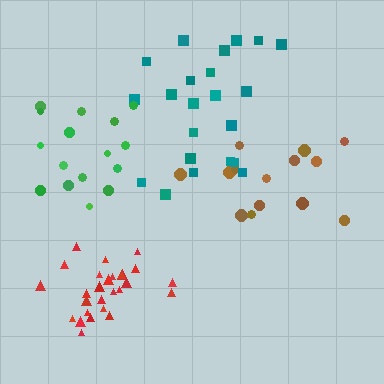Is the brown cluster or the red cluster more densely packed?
Red.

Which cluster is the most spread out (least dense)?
Brown.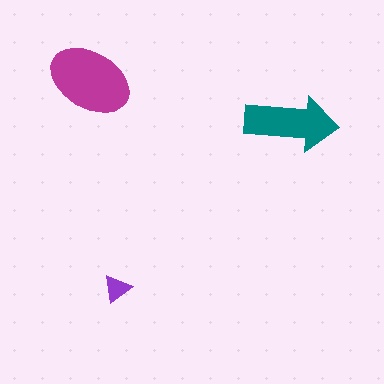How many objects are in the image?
There are 3 objects in the image.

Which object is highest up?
The magenta ellipse is topmost.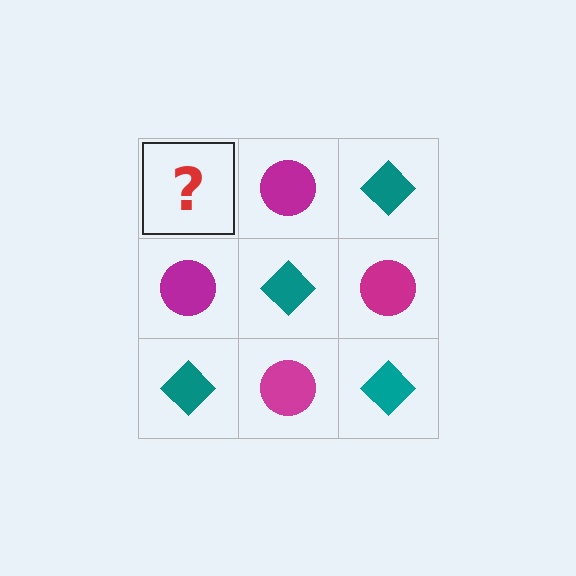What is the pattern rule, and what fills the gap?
The rule is that it alternates teal diamond and magenta circle in a checkerboard pattern. The gap should be filled with a teal diamond.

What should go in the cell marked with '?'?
The missing cell should contain a teal diamond.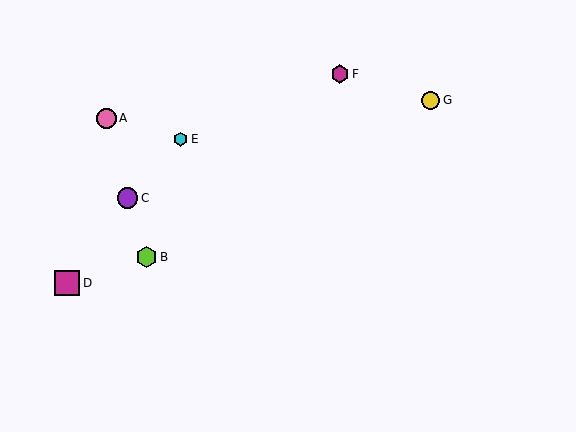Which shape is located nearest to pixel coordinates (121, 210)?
The purple circle (labeled C) at (128, 198) is nearest to that location.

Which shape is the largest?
The magenta square (labeled D) is the largest.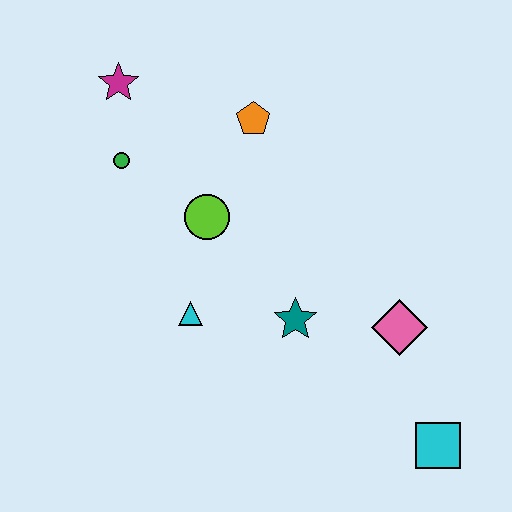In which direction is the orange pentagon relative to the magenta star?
The orange pentagon is to the right of the magenta star.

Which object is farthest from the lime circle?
The cyan square is farthest from the lime circle.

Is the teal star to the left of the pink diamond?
Yes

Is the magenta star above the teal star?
Yes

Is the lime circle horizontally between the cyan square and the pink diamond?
No